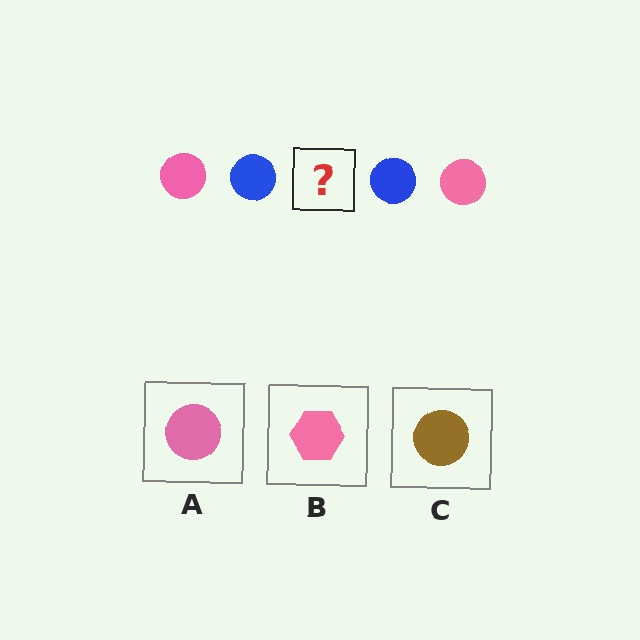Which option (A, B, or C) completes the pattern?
A.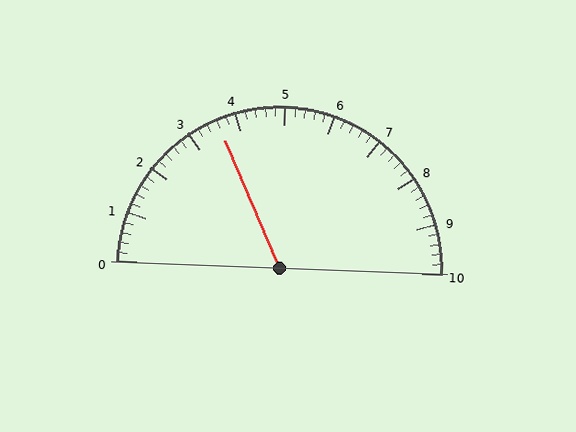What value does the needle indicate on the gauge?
The needle indicates approximately 3.6.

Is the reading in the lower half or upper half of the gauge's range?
The reading is in the lower half of the range (0 to 10).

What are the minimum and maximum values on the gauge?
The gauge ranges from 0 to 10.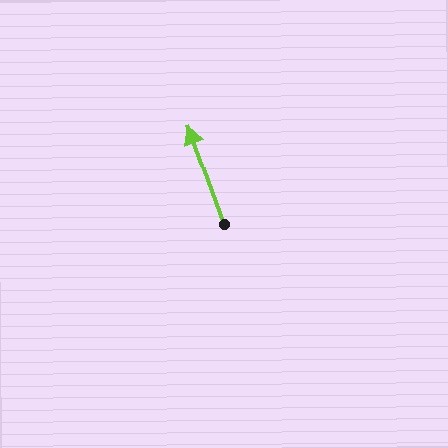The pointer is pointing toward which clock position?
Roughly 11 o'clock.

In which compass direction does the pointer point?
North.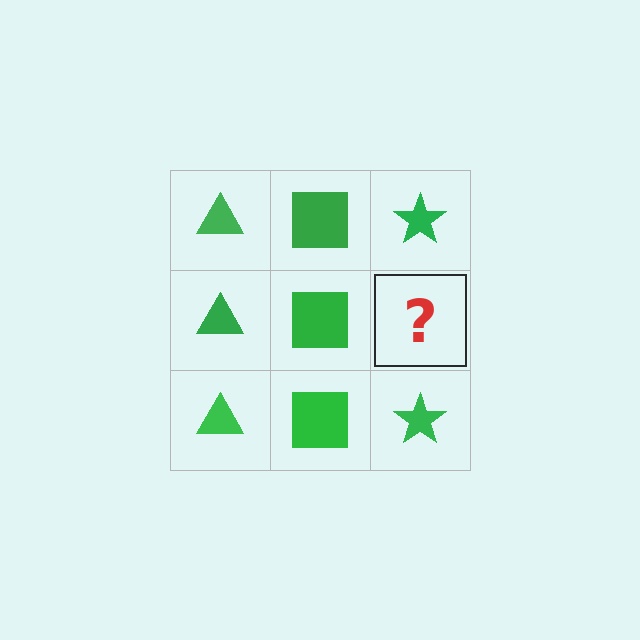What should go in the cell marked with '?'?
The missing cell should contain a green star.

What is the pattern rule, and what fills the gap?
The rule is that each column has a consistent shape. The gap should be filled with a green star.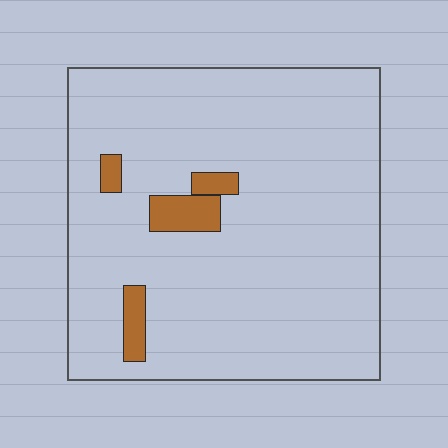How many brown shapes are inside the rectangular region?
4.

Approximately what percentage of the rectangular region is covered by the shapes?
Approximately 5%.